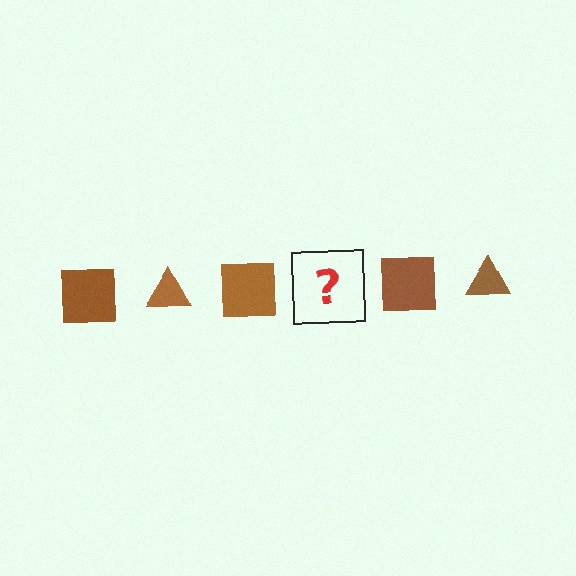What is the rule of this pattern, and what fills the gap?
The rule is that the pattern cycles through square, triangle shapes in brown. The gap should be filled with a brown triangle.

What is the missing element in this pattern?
The missing element is a brown triangle.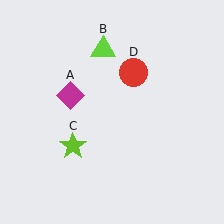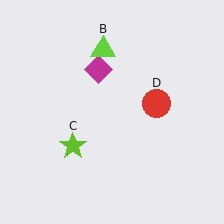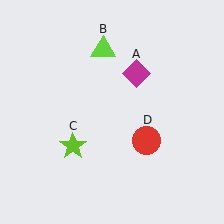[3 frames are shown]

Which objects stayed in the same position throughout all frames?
Lime triangle (object B) and lime star (object C) remained stationary.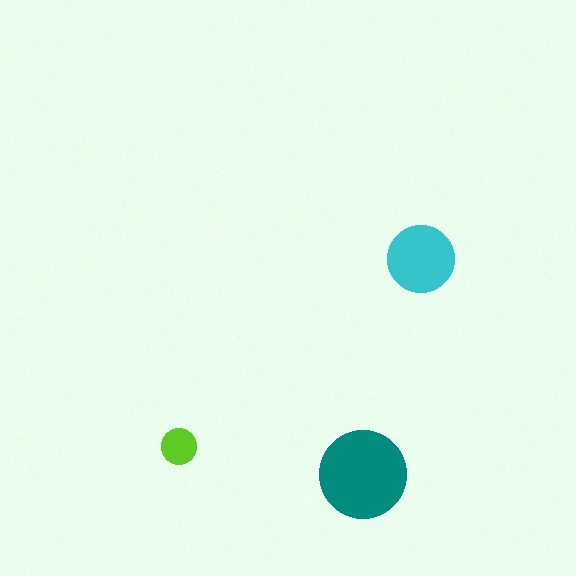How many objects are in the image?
There are 3 objects in the image.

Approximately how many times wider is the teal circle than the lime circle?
About 2.5 times wider.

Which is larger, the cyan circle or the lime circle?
The cyan one.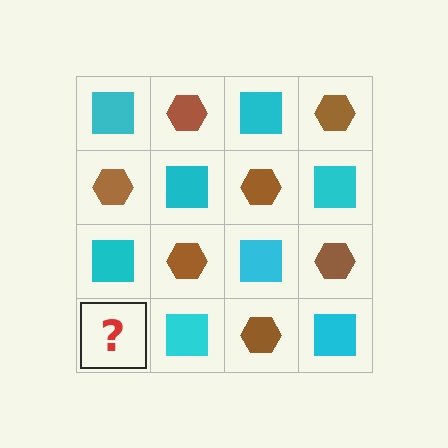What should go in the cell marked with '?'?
The missing cell should contain a brown hexagon.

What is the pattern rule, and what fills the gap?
The rule is that it alternates cyan square and brown hexagon in a checkerboard pattern. The gap should be filled with a brown hexagon.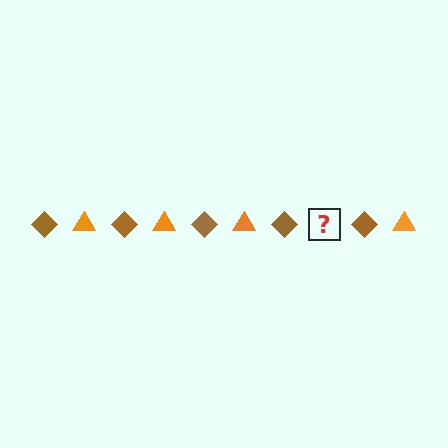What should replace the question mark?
The question mark should be replaced with an orange triangle.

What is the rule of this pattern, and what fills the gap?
The rule is that the pattern alternates between brown diamond and orange triangle. The gap should be filled with an orange triangle.